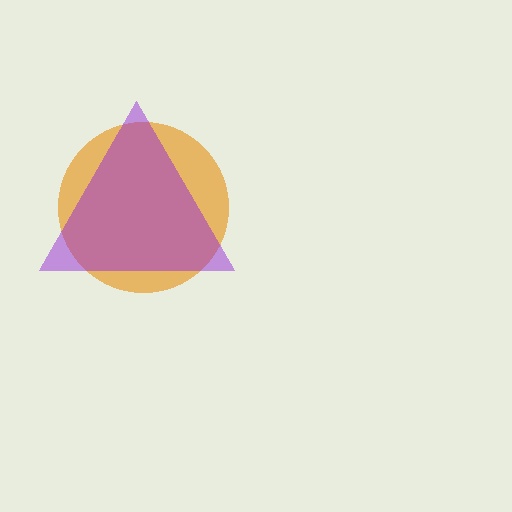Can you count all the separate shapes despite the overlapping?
Yes, there are 2 separate shapes.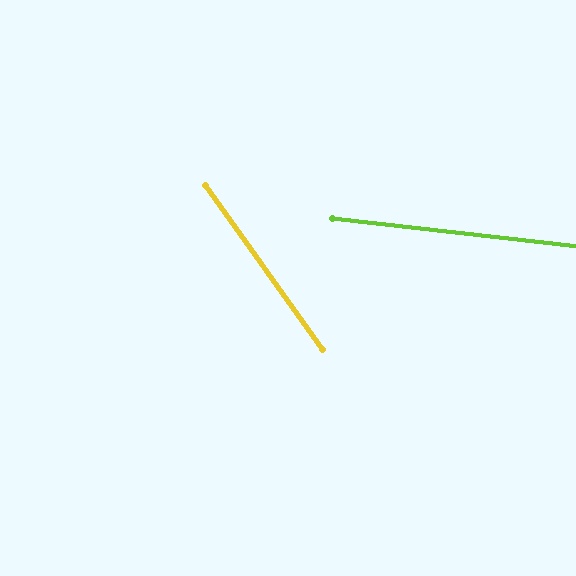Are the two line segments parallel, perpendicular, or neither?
Neither parallel nor perpendicular — they differ by about 48°.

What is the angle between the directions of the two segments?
Approximately 48 degrees.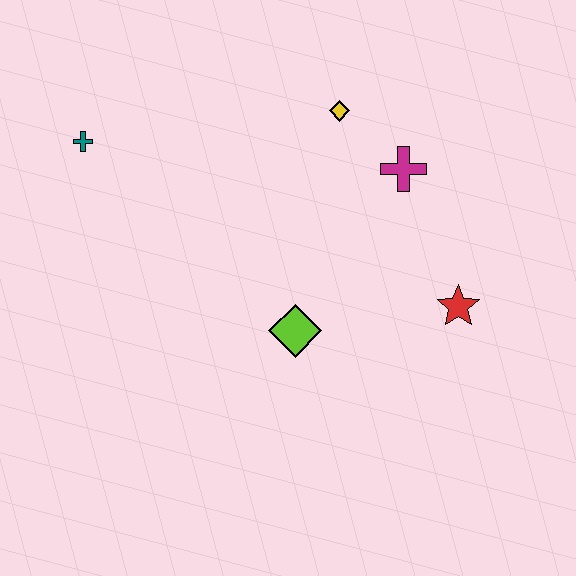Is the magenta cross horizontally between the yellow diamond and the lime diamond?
No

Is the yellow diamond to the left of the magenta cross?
Yes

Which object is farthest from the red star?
The teal cross is farthest from the red star.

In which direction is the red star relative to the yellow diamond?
The red star is below the yellow diamond.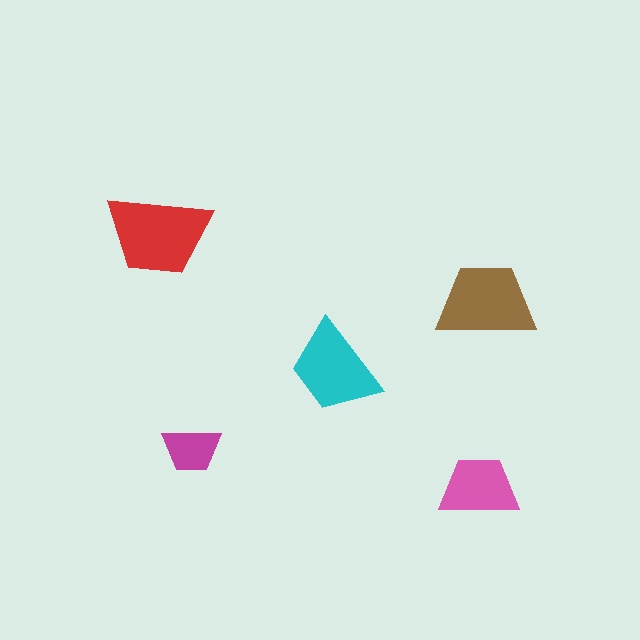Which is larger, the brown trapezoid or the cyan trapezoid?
The brown one.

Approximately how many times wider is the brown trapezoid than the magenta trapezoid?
About 1.5 times wider.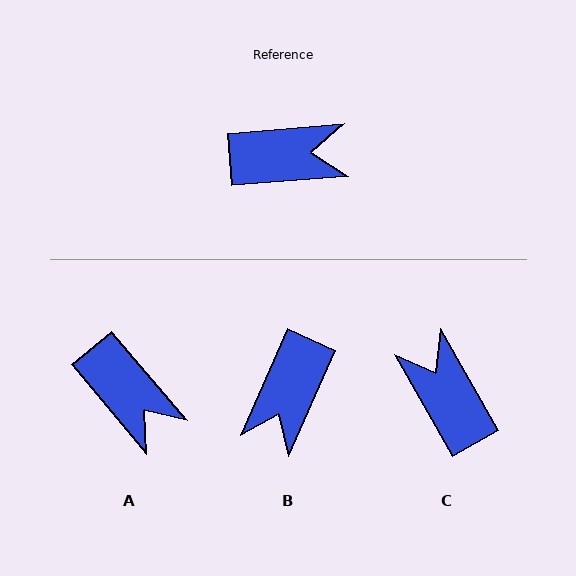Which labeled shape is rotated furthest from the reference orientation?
B, about 119 degrees away.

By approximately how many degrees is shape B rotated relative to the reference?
Approximately 119 degrees clockwise.